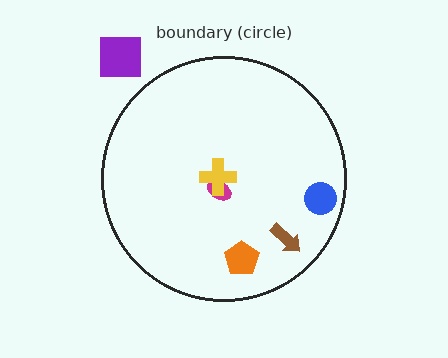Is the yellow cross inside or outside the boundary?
Inside.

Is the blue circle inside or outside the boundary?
Inside.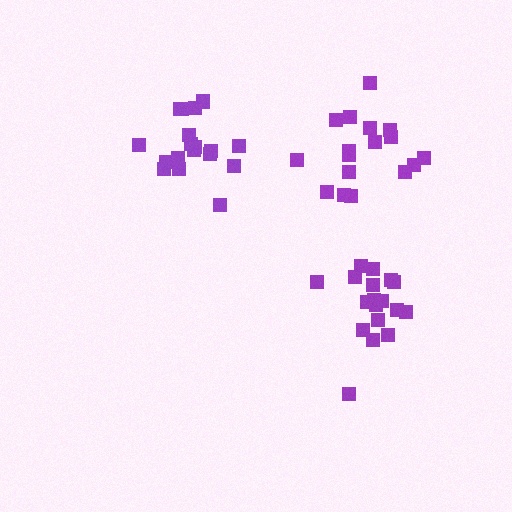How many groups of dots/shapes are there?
There are 3 groups.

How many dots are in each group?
Group 1: 18 dots, Group 2: 17 dots, Group 3: 18 dots (53 total).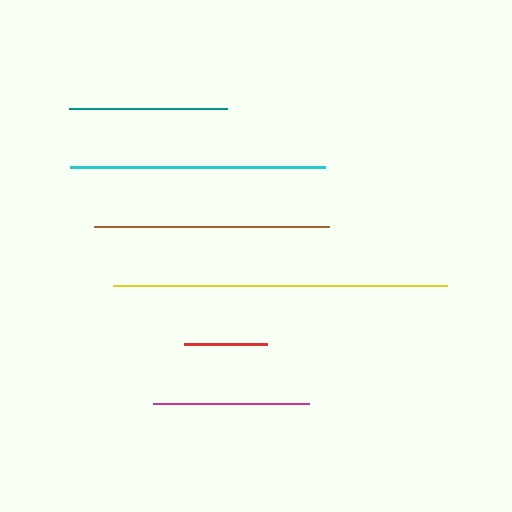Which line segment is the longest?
The yellow line is the longest at approximately 334 pixels.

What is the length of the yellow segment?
The yellow segment is approximately 334 pixels long.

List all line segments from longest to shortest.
From longest to shortest: yellow, cyan, brown, teal, magenta, red.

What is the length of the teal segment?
The teal segment is approximately 158 pixels long.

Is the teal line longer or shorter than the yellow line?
The yellow line is longer than the teal line.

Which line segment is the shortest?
The red line is the shortest at approximately 83 pixels.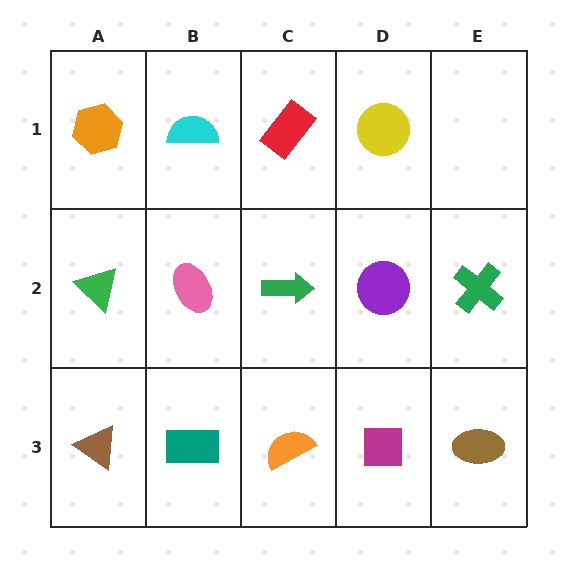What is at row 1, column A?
An orange hexagon.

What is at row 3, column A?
A brown triangle.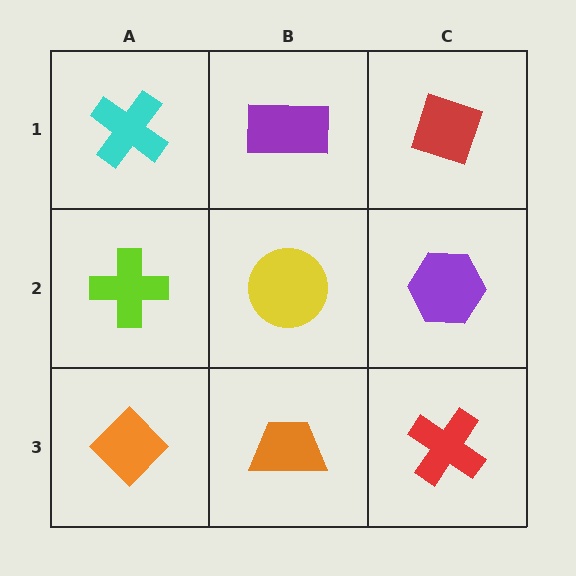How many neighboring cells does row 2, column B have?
4.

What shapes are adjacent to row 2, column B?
A purple rectangle (row 1, column B), an orange trapezoid (row 3, column B), a lime cross (row 2, column A), a purple hexagon (row 2, column C).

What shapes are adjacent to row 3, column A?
A lime cross (row 2, column A), an orange trapezoid (row 3, column B).